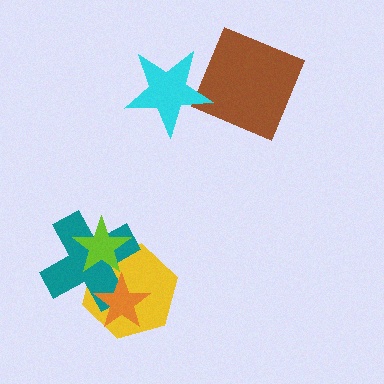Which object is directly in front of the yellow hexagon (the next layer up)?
The teal cross is directly in front of the yellow hexagon.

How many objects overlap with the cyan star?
1 object overlaps with the cyan star.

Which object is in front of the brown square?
The cyan star is in front of the brown square.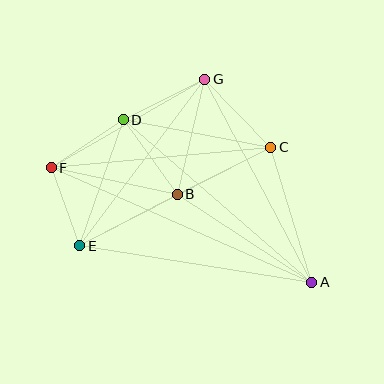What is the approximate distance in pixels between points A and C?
The distance between A and C is approximately 141 pixels.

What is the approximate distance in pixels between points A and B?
The distance between A and B is approximately 161 pixels.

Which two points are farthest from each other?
Points A and F are farthest from each other.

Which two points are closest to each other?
Points E and F are closest to each other.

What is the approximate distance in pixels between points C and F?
The distance between C and F is approximately 220 pixels.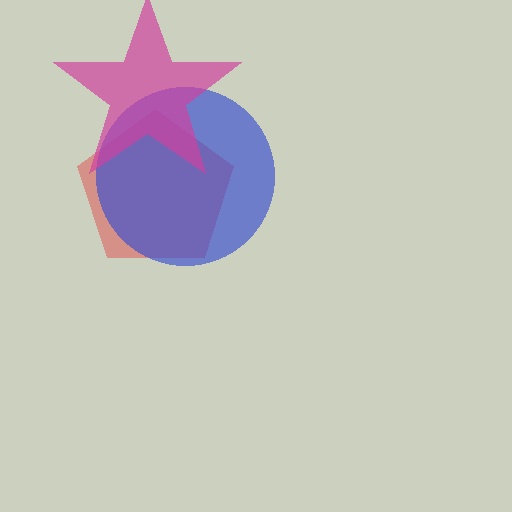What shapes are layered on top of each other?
The layered shapes are: a red pentagon, a blue circle, a magenta star.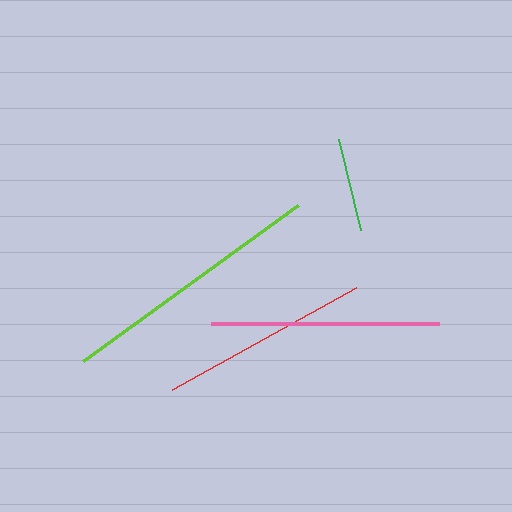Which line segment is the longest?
The lime line is the longest at approximately 266 pixels.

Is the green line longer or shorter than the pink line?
The pink line is longer than the green line.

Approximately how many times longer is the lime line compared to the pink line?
The lime line is approximately 1.2 times the length of the pink line.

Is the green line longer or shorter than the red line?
The red line is longer than the green line.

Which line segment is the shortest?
The green line is the shortest at approximately 94 pixels.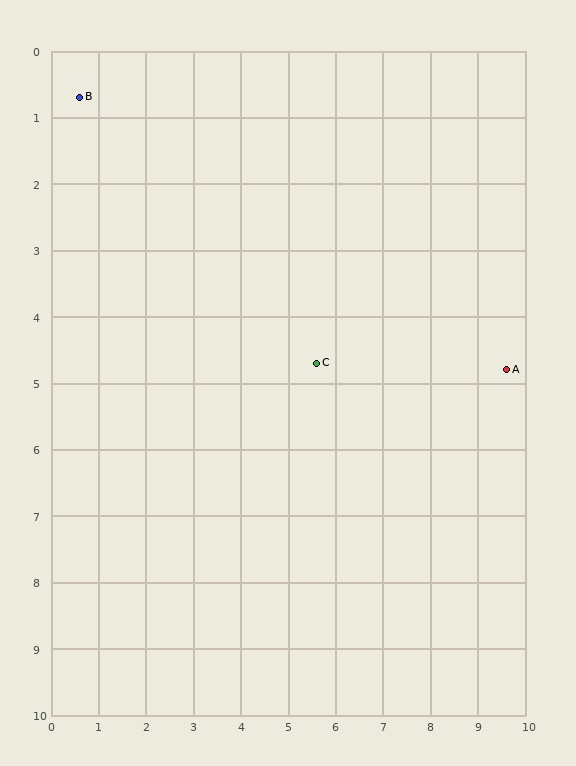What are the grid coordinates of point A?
Point A is at approximately (9.6, 4.8).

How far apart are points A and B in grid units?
Points A and B are about 9.9 grid units apart.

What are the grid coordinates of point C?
Point C is at approximately (5.6, 4.7).